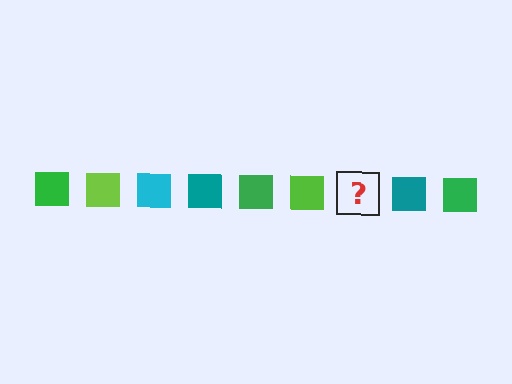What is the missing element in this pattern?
The missing element is a cyan square.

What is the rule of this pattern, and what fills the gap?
The rule is that the pattern cycles through green, lime, cyan, teal squares. The gap should be filled with a cyan square.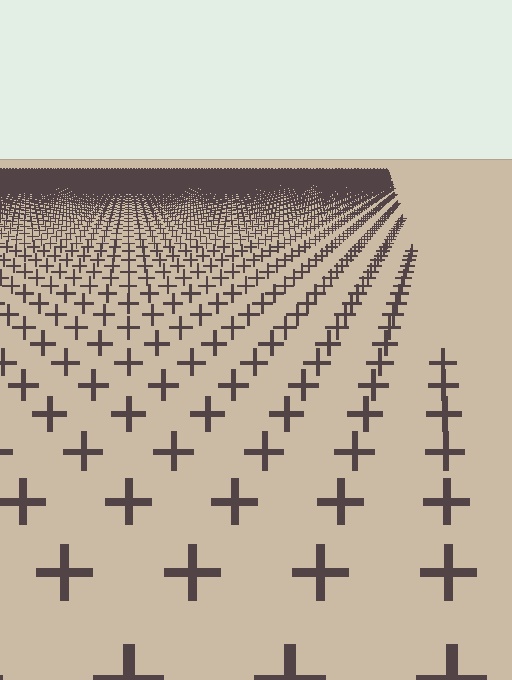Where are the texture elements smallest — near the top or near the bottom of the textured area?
Near the top.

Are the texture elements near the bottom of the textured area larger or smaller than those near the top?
Larger. Near the bottom, elements are closer to the viewer and appear at a bigger on-screen size.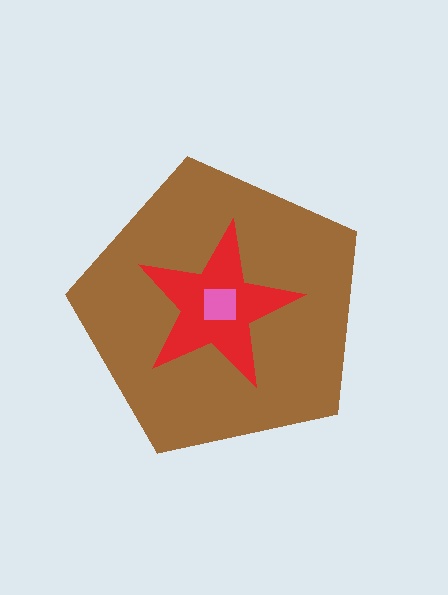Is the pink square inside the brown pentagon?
Yes.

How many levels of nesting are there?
3.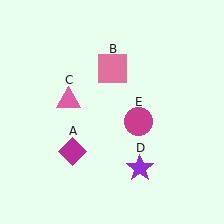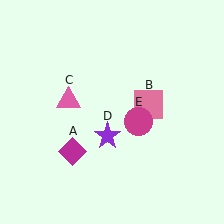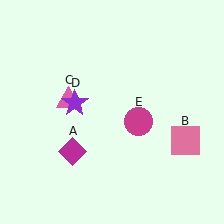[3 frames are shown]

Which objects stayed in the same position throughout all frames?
Magenta diamond (object A) and pink triangle (object C) and magenta circle (object E) remained stationary.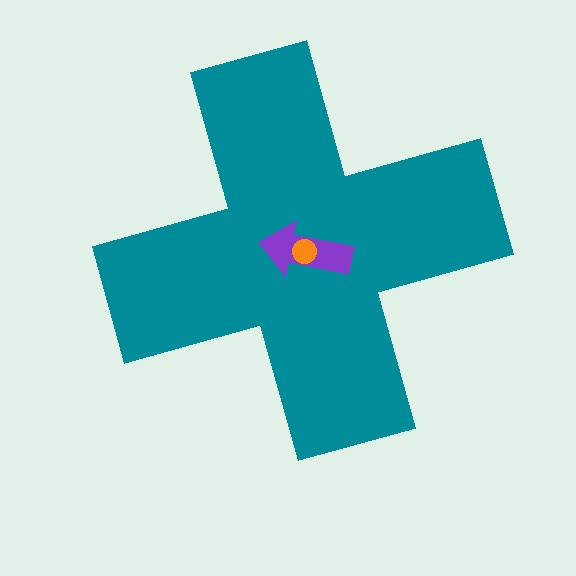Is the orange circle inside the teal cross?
Yes.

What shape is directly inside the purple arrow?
The orange circle.